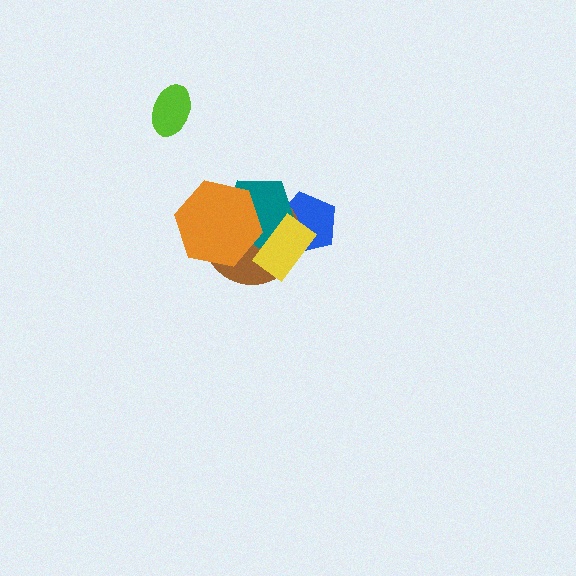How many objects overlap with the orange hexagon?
2 objects overlap with the orange hexagon.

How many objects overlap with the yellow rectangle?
3 objects overlap with the yellow rectangle.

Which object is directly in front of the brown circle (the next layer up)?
The teal pentagon is directly in front of the brown circle.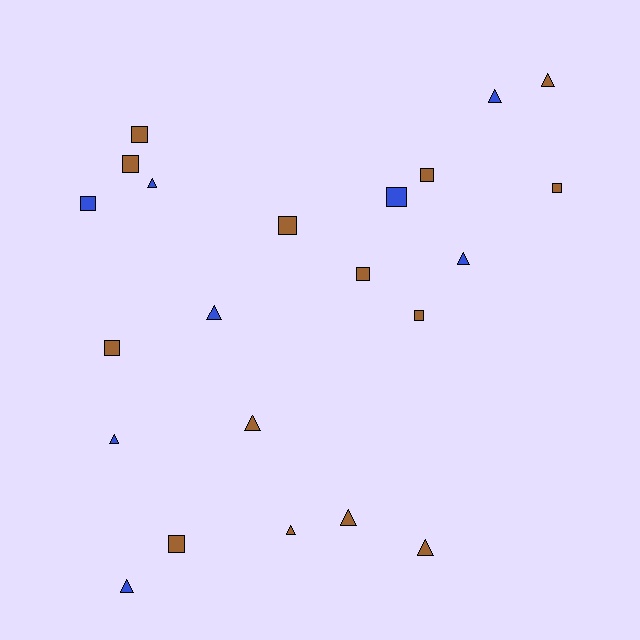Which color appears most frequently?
Brown, with 14 objects.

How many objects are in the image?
There are 22 objects.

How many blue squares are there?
There are 2 blue squares.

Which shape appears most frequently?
Triangle, with 11 objects.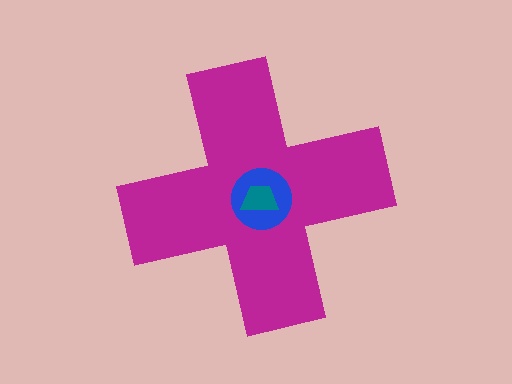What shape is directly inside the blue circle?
The teal trapezoid.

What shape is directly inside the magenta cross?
The blue circle.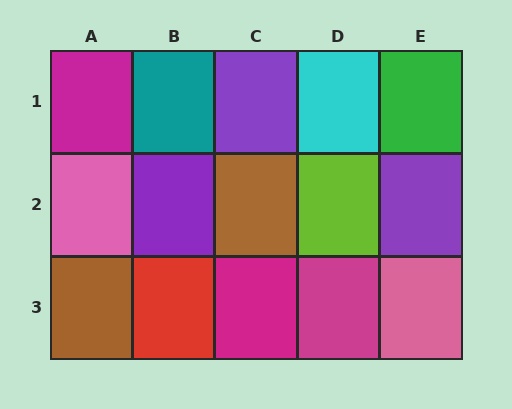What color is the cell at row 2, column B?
Purple.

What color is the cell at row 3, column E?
Pink.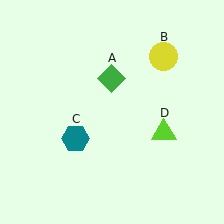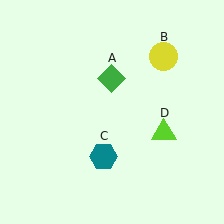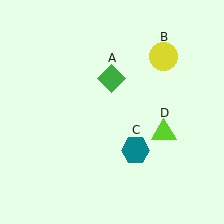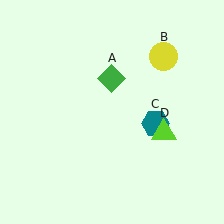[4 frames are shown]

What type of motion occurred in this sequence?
The teal hexagon (object C) rotated counterclockwise around the center of the scene.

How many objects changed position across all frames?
1 object changed position: teal hexagon (object C).